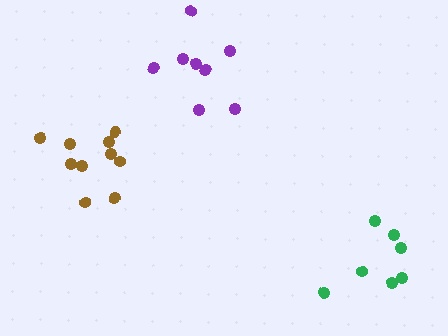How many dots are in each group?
Group 1: 8 dots, Group 2: 7 dots, Group 3: 10 dots (25 total).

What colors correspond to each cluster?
The clusters are colored: purple, green, brown.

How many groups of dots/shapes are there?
There are 3 groups.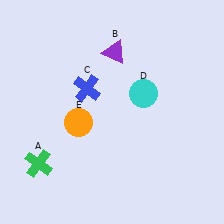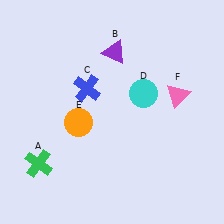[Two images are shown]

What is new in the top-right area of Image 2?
A pink triangle (F) was added in the top-right area of Image 2.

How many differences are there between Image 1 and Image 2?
There is 1 difference between the two images.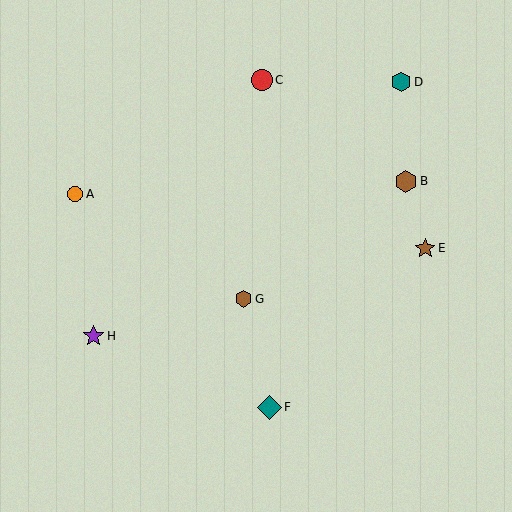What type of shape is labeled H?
Shape H is a purple star.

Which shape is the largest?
The teal diamond (labeled F) is the largest.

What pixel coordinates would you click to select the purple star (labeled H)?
Click at (93, 336) to select the purple star H.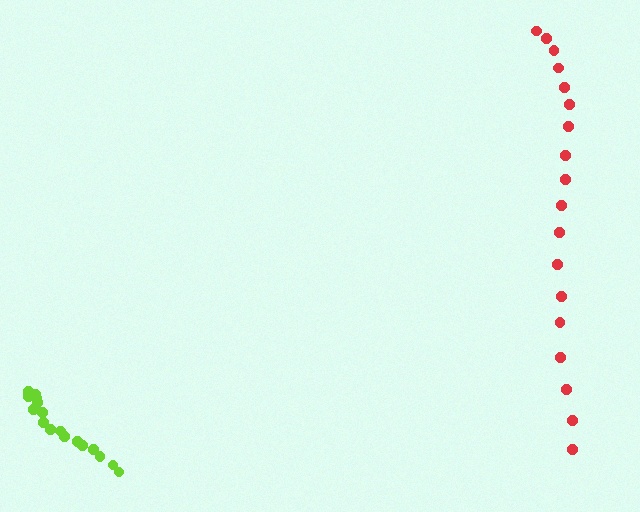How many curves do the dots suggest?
There are 2 distinct paths.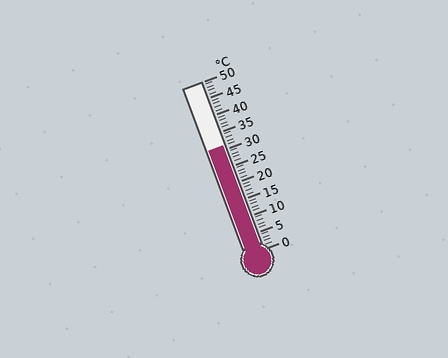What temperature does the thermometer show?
The thermometer shows approximately 31°C.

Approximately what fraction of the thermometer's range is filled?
The thermometer is filled to approximately 60% of its range.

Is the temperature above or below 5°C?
The temperature is above 5°C.